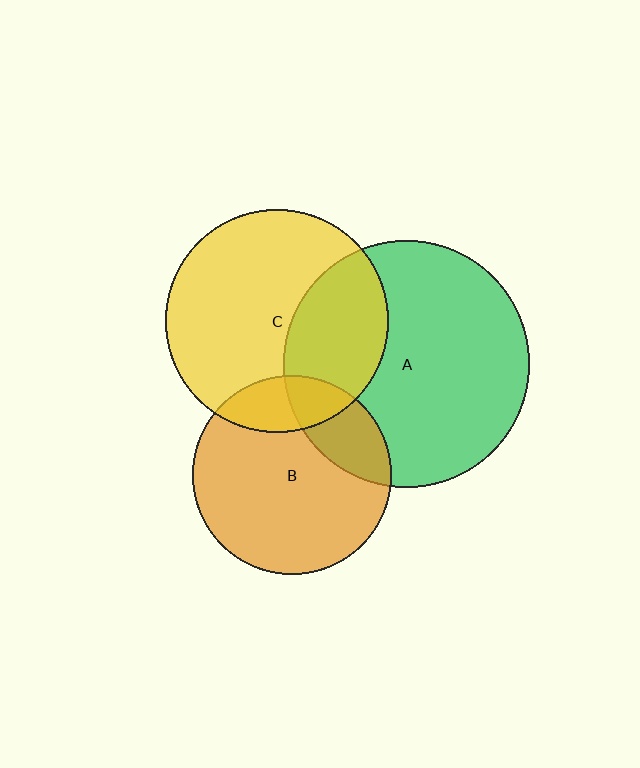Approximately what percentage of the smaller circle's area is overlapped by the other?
Approximately 20%.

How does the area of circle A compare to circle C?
Approximately 1.2 times.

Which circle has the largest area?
Circle A (green).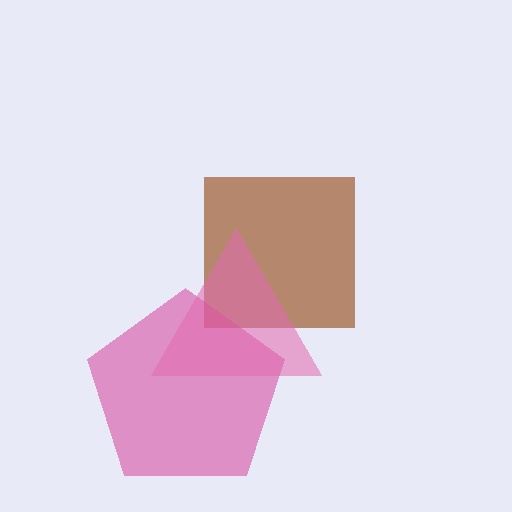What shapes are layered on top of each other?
The layered shapes are: a brown square, a magenta pentagon, a pink triangle.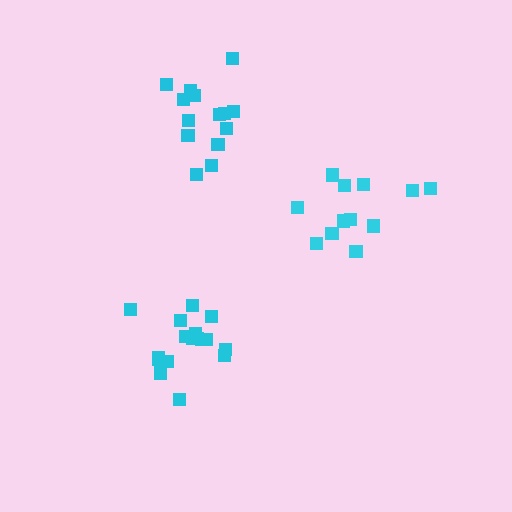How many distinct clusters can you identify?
There are 3 distinct clusters.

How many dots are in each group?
Group 1: 17 dots, Group 2: 14 dots, Group 3: 12 dots (43 total).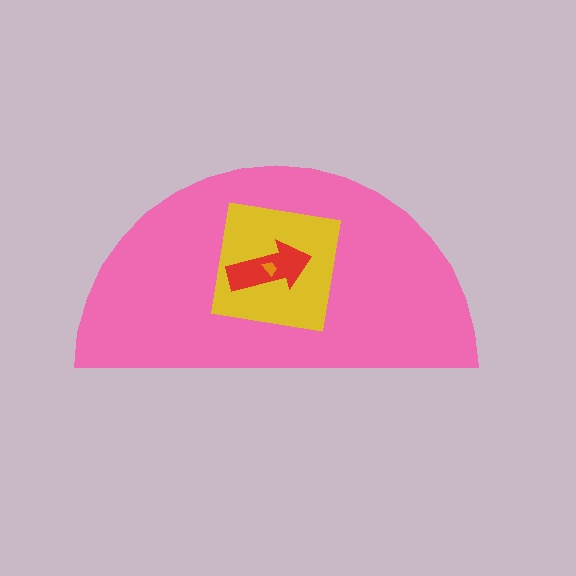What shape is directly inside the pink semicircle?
The yellow square.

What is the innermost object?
The orange trapezoid.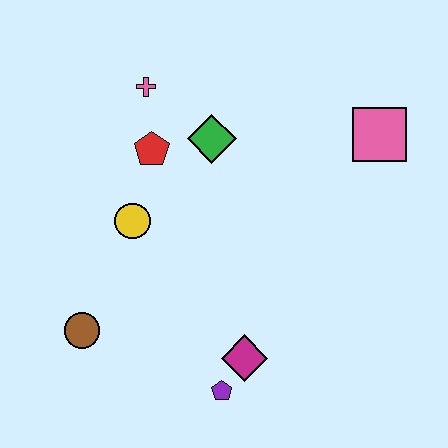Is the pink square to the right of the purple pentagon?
Yes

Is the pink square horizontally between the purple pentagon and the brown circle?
No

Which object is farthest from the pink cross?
The purple pentagon is farthest from the pink cross.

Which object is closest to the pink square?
The green diamond is closest to the pink square.